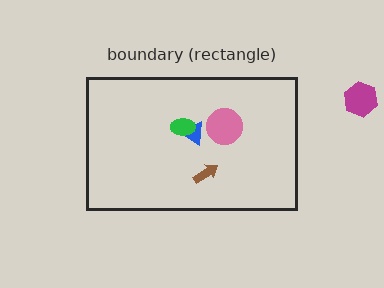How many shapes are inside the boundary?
4 inside, 1 outside.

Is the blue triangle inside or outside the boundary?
Inside.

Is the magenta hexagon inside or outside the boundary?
Outside.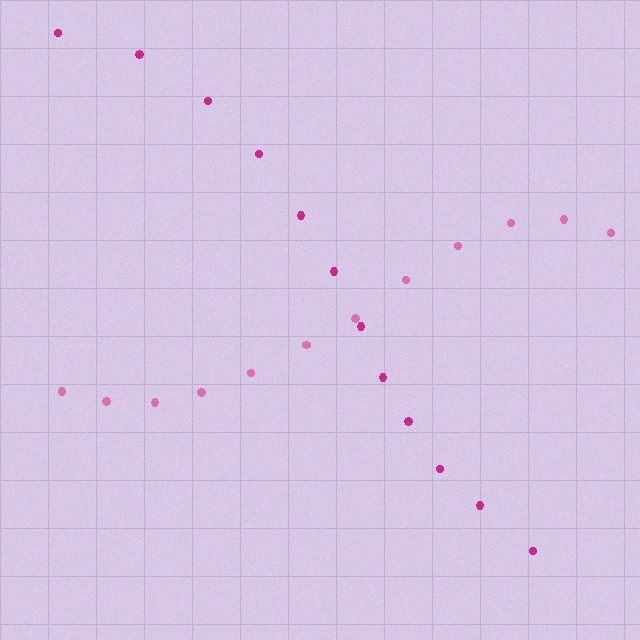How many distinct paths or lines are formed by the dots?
There are 2 distinct paths.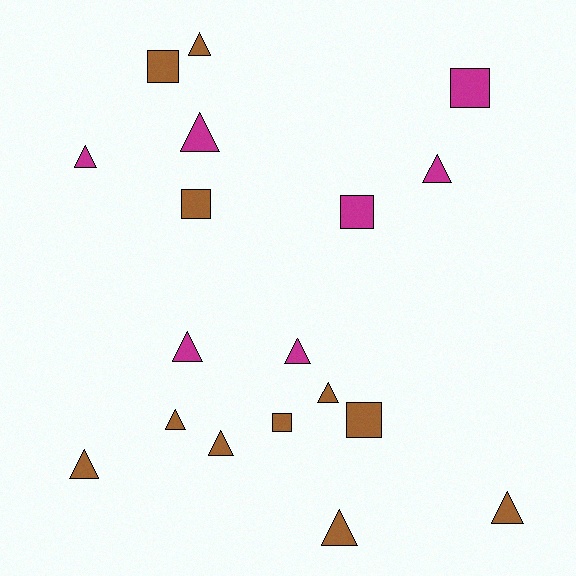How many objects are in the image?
There are 18 objects.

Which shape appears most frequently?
Triangle, with 12 objects.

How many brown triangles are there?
There are 7 brown triangles.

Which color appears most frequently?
Brown, with 11 objects.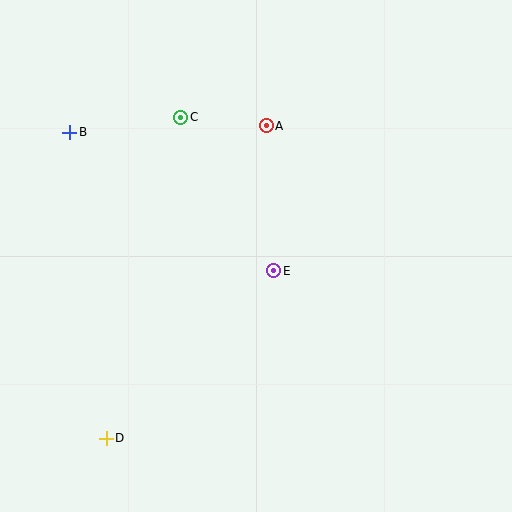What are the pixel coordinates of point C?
Point C is at (180, 117).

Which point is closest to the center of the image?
Point E at (274, 271) is closest to the center.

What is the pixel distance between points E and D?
The distance between E and D is 237 pixels.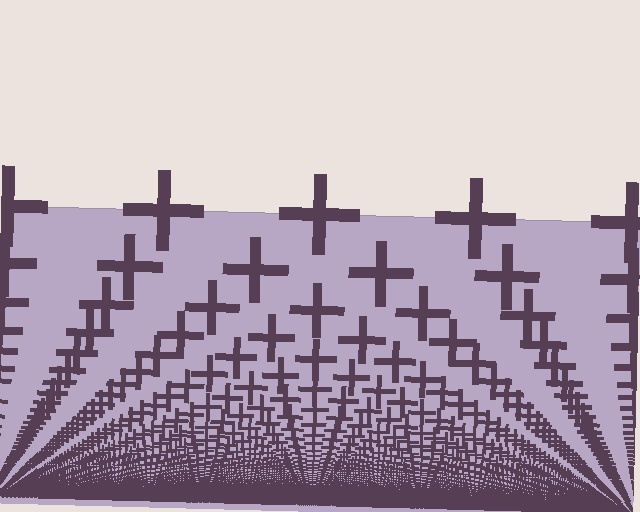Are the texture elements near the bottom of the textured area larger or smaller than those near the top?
Smaller. The gradient is inverted — elements near the bottom are smaller and denser.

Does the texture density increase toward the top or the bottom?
Density increases toward the bottom.